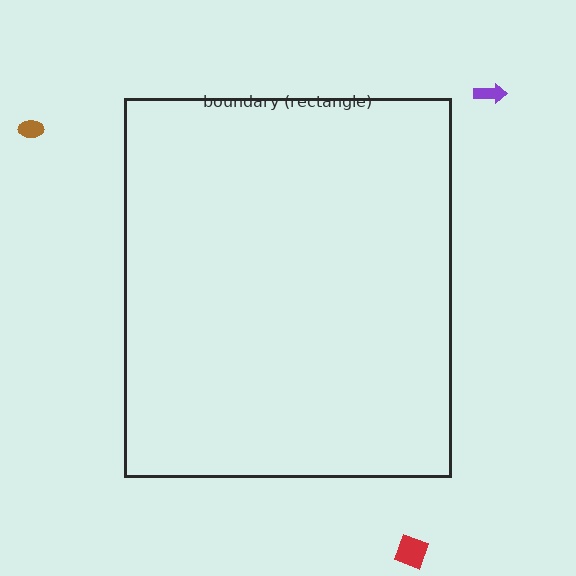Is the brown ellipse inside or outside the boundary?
Outside.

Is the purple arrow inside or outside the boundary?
Outside.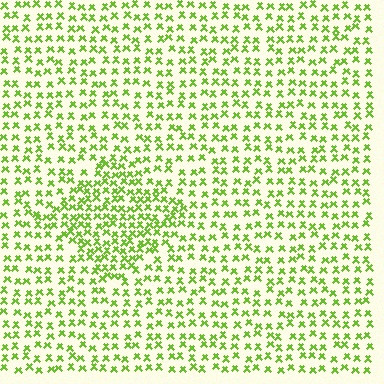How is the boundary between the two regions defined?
The boundary is defined by a change in element density (approximately 1.7x ratio). All elements are the same color, size, and shape.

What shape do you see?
I see a diamond.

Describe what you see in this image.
The image contains small lime elements arranged at two different densities. A diamond-shaped region is visible where the elements are more densely packed than the surrounding area.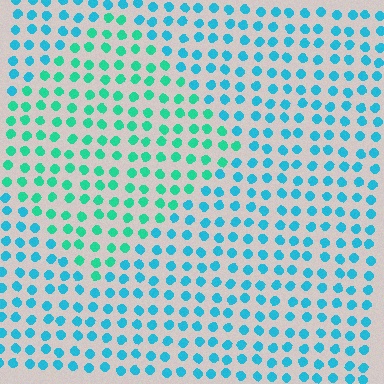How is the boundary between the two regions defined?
The boundary is defined purely by a slight shift in hue (about 32 degrees). Spacing, size, and orientation are identical on both sides.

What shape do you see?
I see a diamond.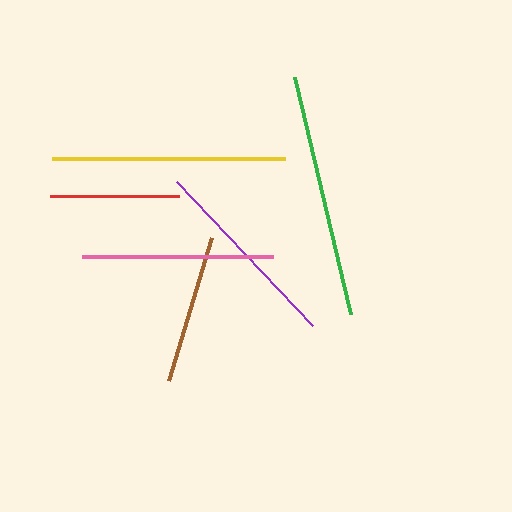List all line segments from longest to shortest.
From longest to shortest: green, yellow, purple, pink, brown, red.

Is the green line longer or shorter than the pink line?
The green line is longer than the pink line.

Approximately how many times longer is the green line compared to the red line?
The green line is approximately 1.9 times the length of the red line.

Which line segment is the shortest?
The red line is the shortest at approximately 129 pixels.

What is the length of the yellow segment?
The yellow segment is approximately 232 pixels long.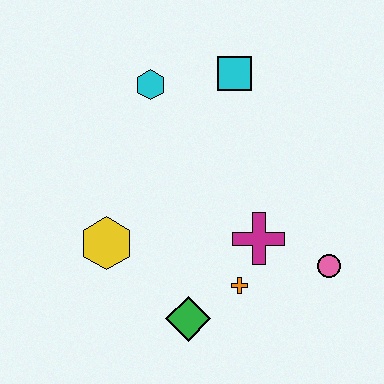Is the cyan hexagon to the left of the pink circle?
Yes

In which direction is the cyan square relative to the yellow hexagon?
The cyan square is above the yellow hexagon.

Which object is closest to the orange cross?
The magenta cross is closest to the orange cross.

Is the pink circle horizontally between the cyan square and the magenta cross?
No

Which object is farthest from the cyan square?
The green diamond is farthest from the cyan square.